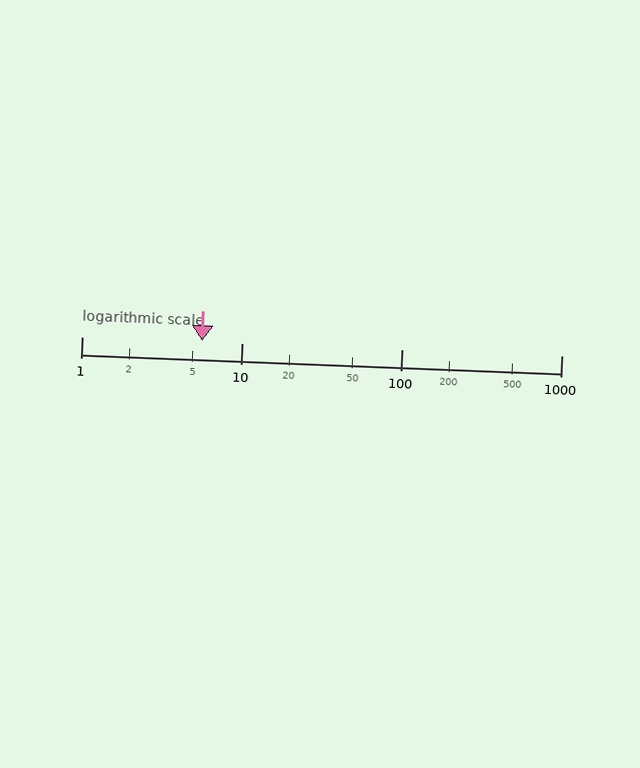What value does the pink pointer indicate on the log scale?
The pointer indicates approximately 5.7.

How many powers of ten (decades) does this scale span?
The scale spans 3 decades, from 1 to 1000.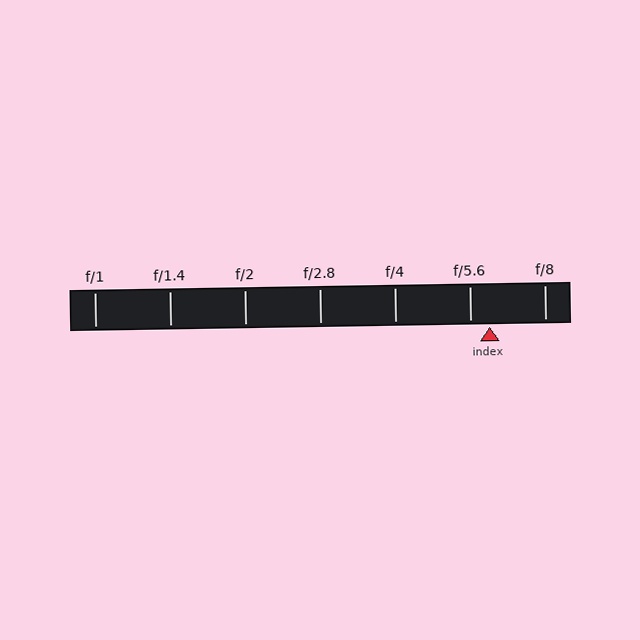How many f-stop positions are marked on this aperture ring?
There are 7 f-stop positions marked.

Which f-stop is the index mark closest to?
The index mark is closest to f/5.6.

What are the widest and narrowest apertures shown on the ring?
The widest aperture shown is f/1 and the narrowest is f/8.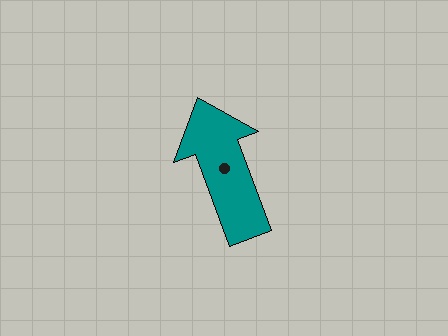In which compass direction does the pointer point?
North.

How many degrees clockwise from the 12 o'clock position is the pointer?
Approximately 340 degrees.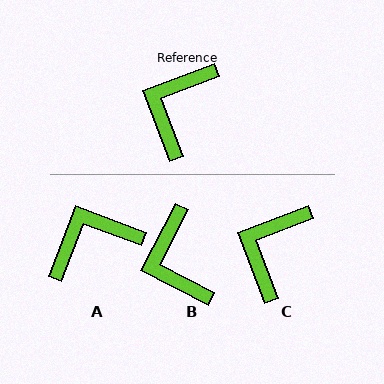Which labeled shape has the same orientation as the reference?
C.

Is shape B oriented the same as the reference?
No, it is off by about 42 degrees.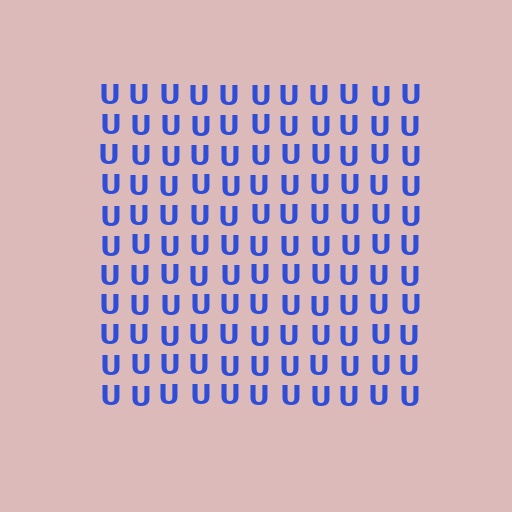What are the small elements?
The small elements are letter U's.